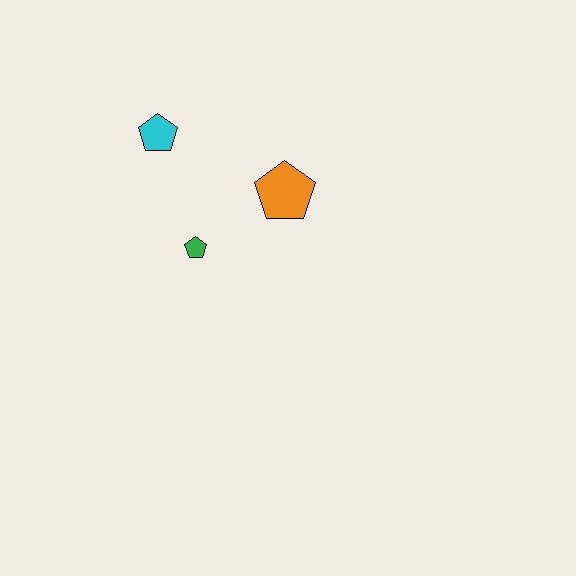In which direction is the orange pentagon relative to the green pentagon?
The orange pentagon is to the right of the green pentagon.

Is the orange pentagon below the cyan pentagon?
Yes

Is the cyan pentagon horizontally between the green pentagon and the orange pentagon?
No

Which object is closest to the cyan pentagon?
The green pentagon is closest to the cyan pentagon.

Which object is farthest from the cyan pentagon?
The orange pentagon is farthest from the cyan pentagon.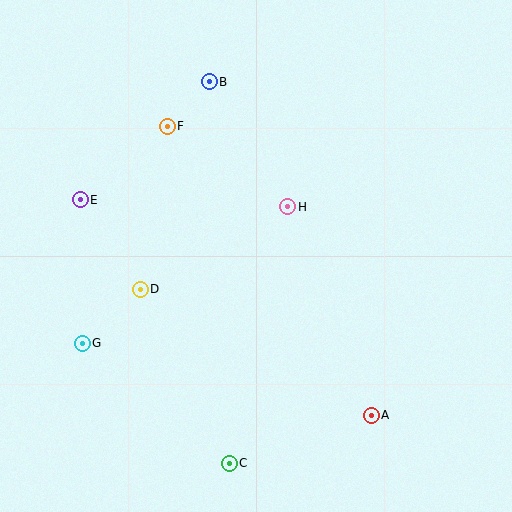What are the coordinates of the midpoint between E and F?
The midpoint between E and F is at (124, 163).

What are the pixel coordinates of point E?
Point E is at (80, 200).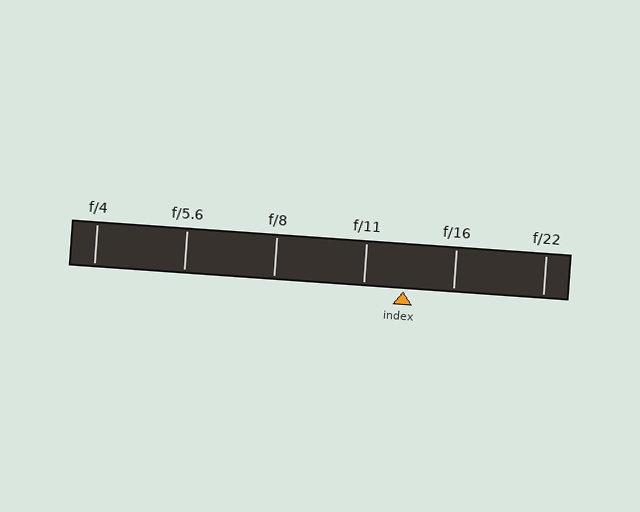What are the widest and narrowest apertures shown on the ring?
The widest aperture shown is f/4 and the narrowest is f/22.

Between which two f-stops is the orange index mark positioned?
The index mark is between f/11 and f/16.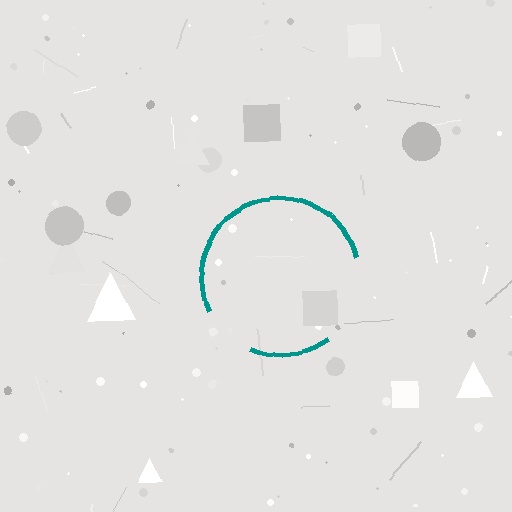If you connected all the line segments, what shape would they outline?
They would outline a circle.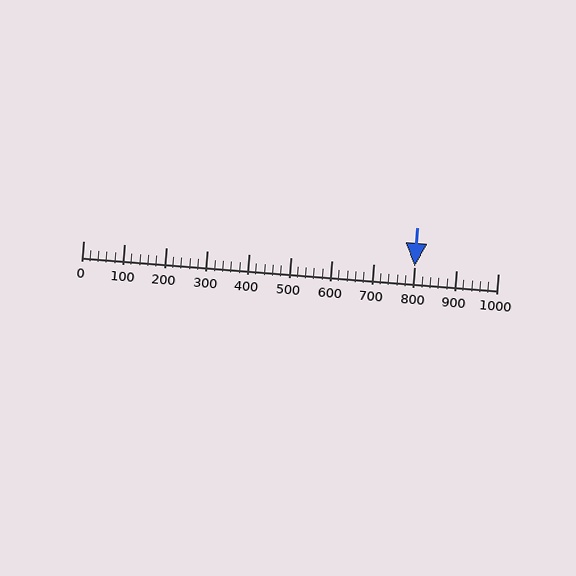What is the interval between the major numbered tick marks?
The major tick marks are spaced 100 units apart.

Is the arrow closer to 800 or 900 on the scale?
The arrow is closer to 800.